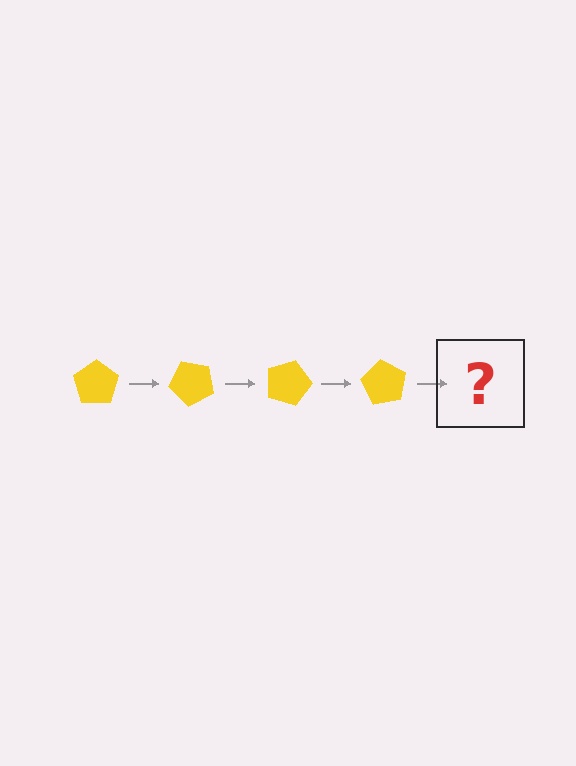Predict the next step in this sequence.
The next step is a yellow pentagon rotated 180 degrees.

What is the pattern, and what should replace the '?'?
The pattern is that the pentagon rotates 45 degrees each step. The '?' should be a yellow pentagon rotated 180 degrees.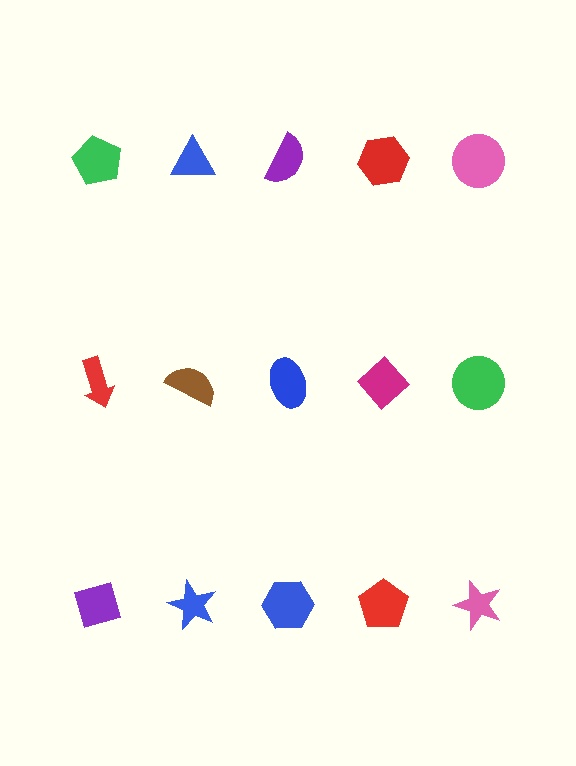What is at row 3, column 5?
A pink star.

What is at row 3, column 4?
A red pentagon.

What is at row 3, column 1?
A purple diamond.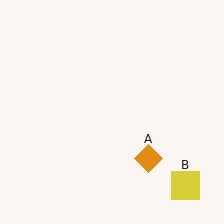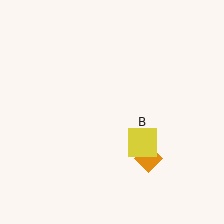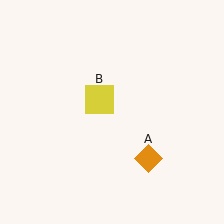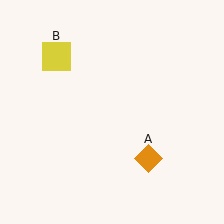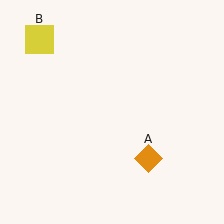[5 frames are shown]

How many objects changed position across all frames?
1 object changed position: yellow square (object B).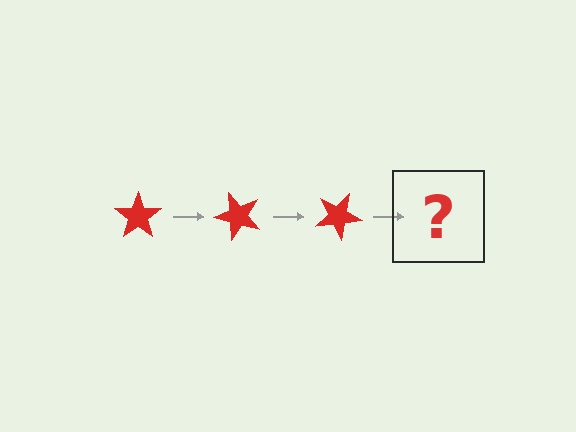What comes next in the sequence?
The next element should be a red star rotated 150 degrees.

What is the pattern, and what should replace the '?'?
The pattern is that the star rotates 50 degrees each step. The '?' should be a red star rotated 150 degrees.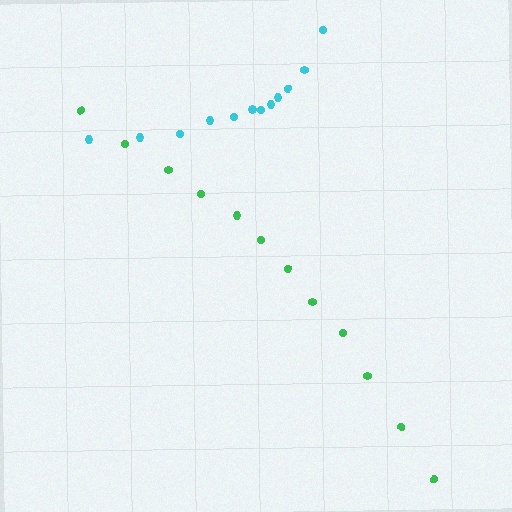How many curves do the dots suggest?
There are 2 distinct paths.